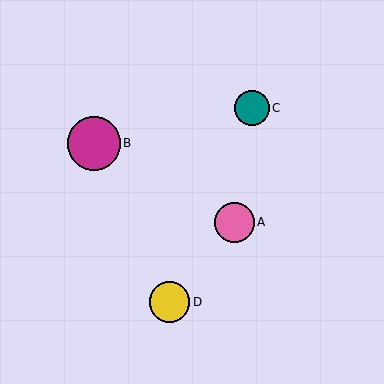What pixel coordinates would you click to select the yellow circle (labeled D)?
Click at (169, 302) to select the yellow circle D.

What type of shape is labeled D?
Shape D is a yellow circle.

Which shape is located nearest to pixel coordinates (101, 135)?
The magenta circle (labeled B) at (94, 143) is nearest to that location.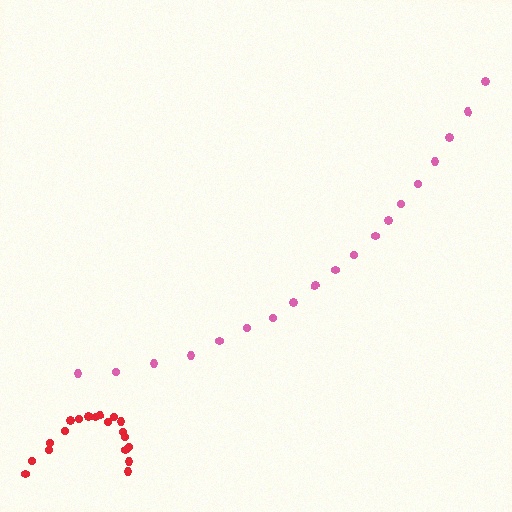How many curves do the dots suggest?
There are 2 distinct paths.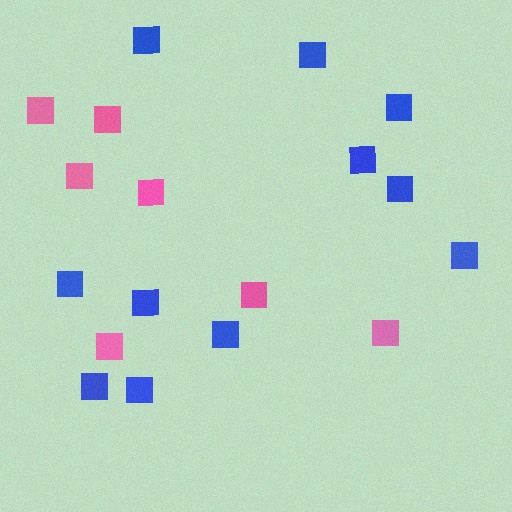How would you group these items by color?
There are 2 groups: one group of pink squares (7) and one group of blue squares (11).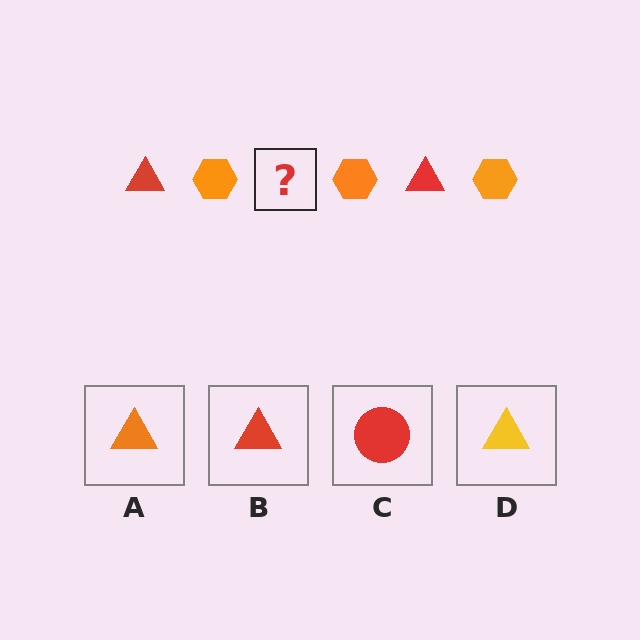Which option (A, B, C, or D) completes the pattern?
B.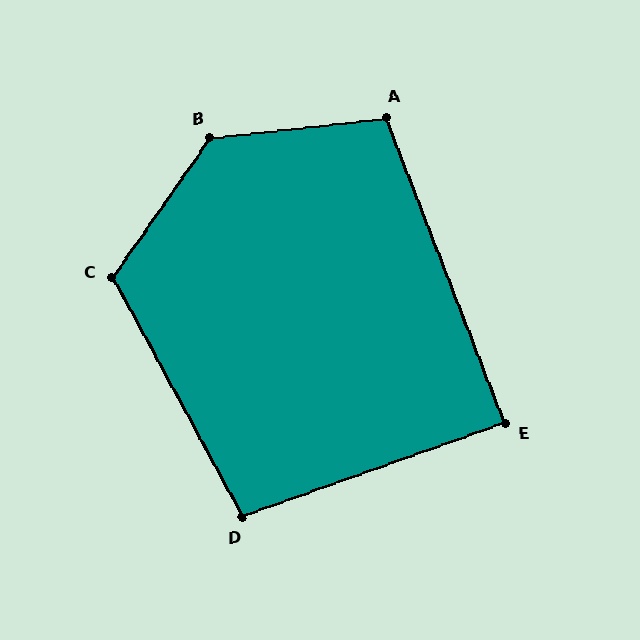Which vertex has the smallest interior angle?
E, at approximately 88 degrees.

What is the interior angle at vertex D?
Approximately 99 degrees (obtuse).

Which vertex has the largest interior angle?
B, at approximately 132 degrees.